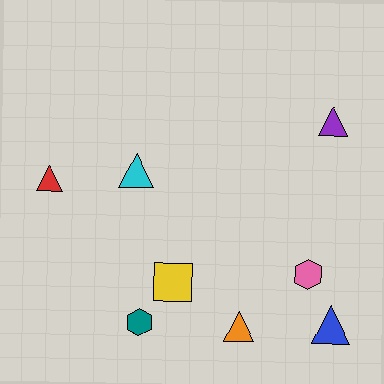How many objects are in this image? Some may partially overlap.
There are 8 objects.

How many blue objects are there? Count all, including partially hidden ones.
There is 1 blue object.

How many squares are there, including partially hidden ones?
There is 1 square.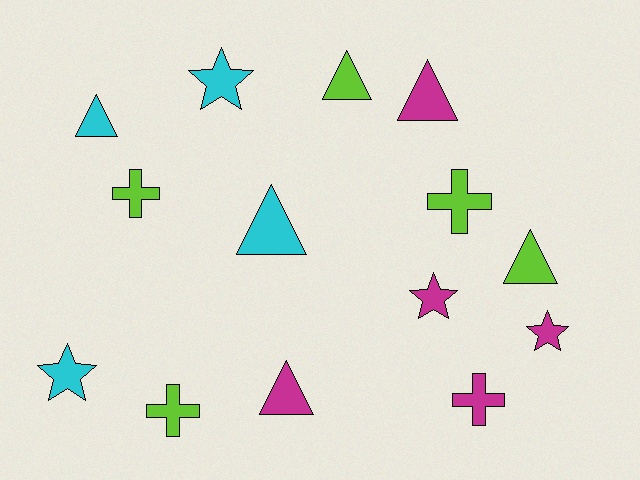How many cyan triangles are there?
There are 2 cyan triangles.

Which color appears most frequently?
Lime, with 5 objects.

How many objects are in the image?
There are 14 objects.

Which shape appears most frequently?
Triangle, with 6 objects.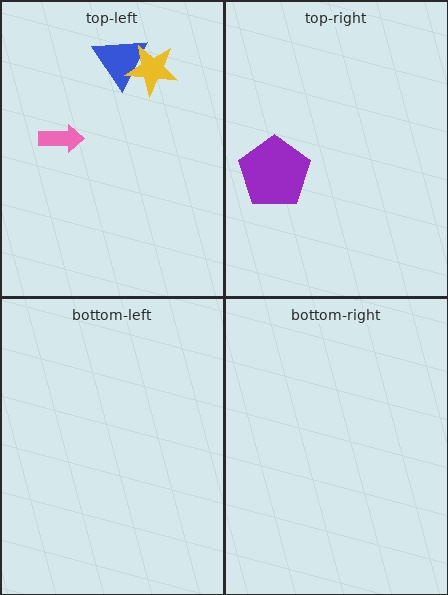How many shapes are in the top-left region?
3.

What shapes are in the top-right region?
The purple pentagon.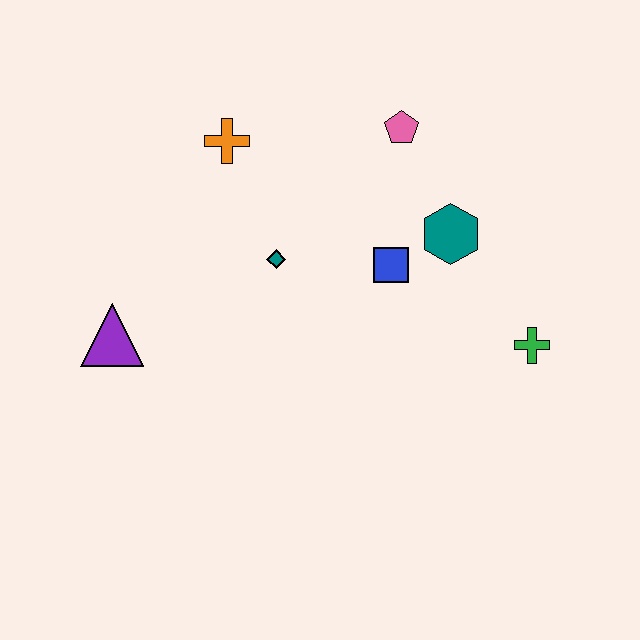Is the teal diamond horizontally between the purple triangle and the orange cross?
No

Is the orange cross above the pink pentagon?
No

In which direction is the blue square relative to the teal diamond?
The blue square is to the right of the teal diamond.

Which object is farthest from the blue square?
The purple triangle is farthest from the blue square.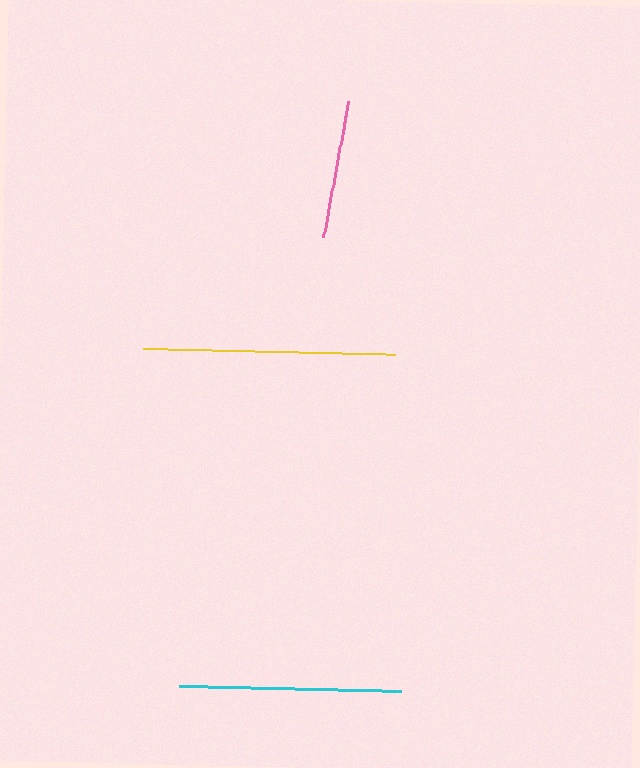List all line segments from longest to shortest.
From longest to shortest: yellow, cyan, pink.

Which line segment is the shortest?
The pink line is the shortest at approximately 139 pixels.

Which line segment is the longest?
The yellow line is the longest at approximately 252 pixels.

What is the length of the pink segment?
The pink segment is approximately 139 pixels long.